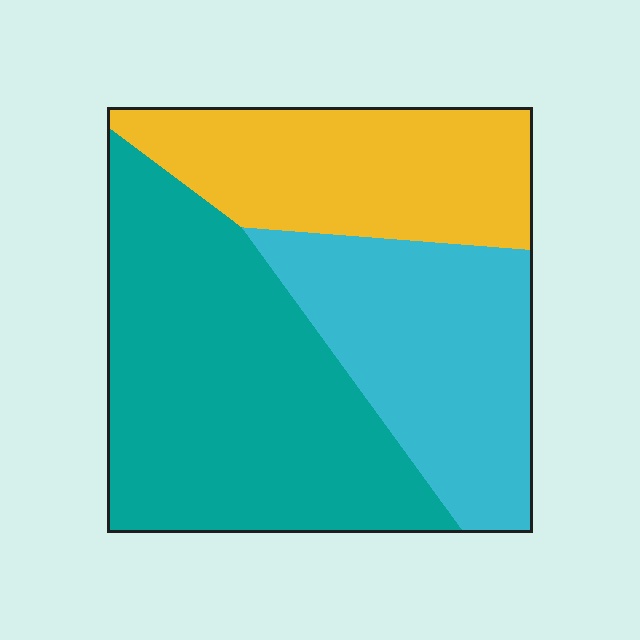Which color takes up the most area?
Teal, at roughly 45%.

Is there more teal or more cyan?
Teal.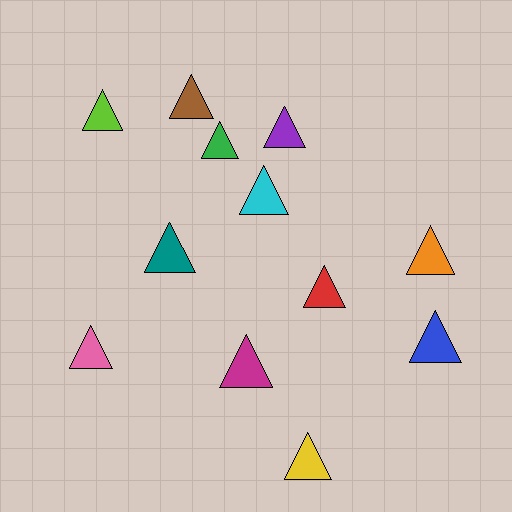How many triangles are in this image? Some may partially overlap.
There are 12 triangles.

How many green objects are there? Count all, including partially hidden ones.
There is 1 green object.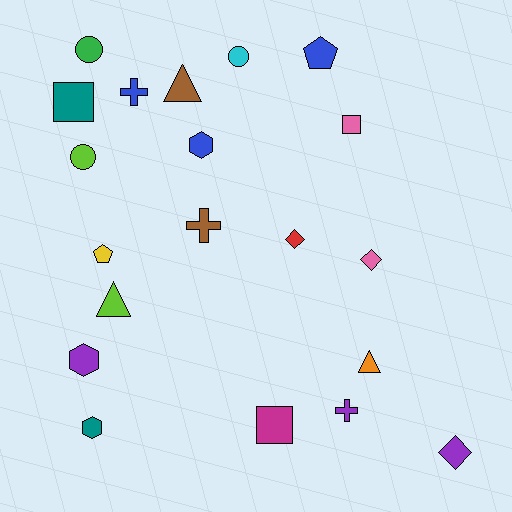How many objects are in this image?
There are 20 objects.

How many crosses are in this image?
There are 3 crosses.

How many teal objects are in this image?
There are 2 teal objects.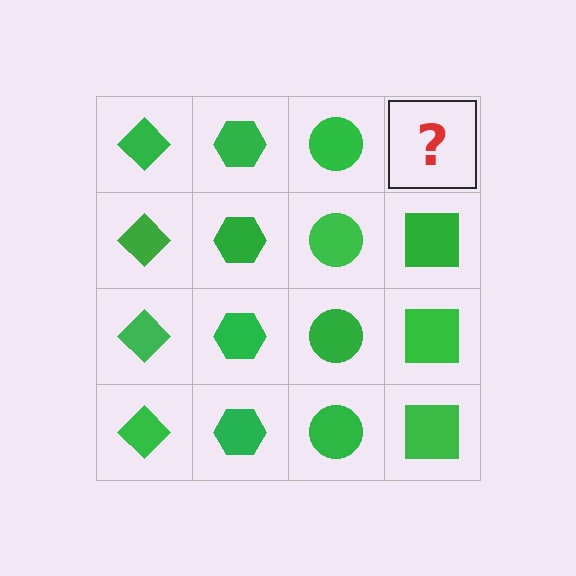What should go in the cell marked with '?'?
The missing cell should contain a green square.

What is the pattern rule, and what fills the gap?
The rule is that each column has a consistent shape. The gap should be filled with a green square.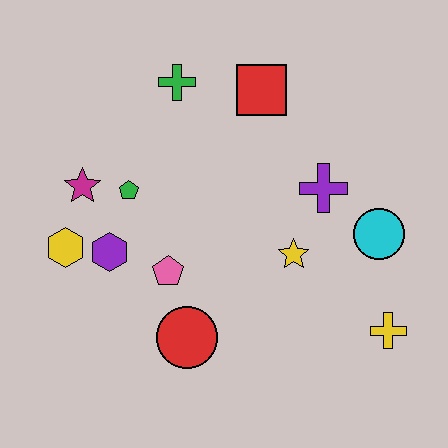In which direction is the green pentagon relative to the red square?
The green pentagon is to the left of the red square.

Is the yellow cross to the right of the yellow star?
Yes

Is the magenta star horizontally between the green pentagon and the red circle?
No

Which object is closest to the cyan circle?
The purple cross is closest to the cyan circle.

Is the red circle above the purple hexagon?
No